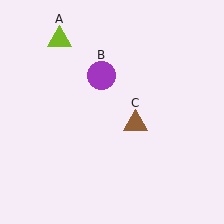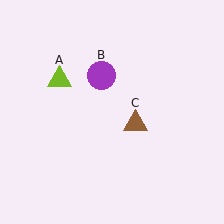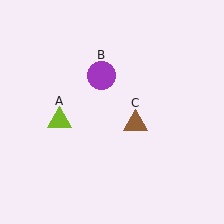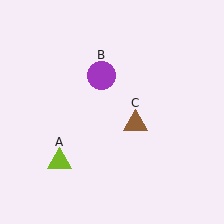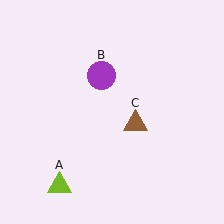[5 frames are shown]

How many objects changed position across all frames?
1 object changed position: lime triangle (object A).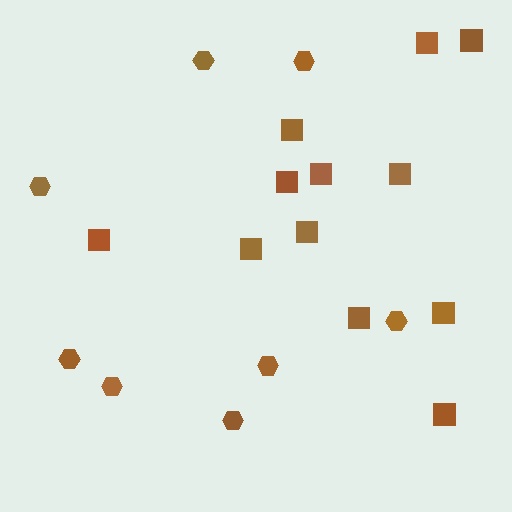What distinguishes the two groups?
There are 2 groups: one group of hexagons (8) and one group of squares (12).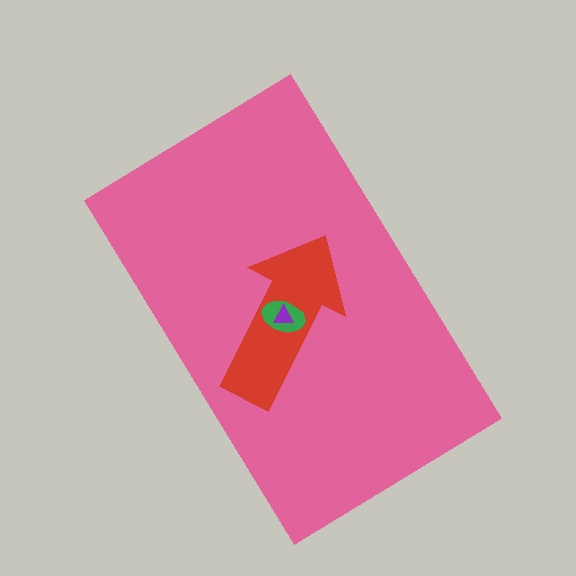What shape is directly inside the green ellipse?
The purple triangle.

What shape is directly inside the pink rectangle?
The red arrow.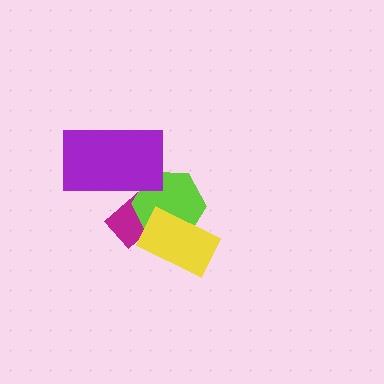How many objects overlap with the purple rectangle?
2 objects overlap with the purple rectangle.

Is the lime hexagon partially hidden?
Yes, it is partially covered by another shape.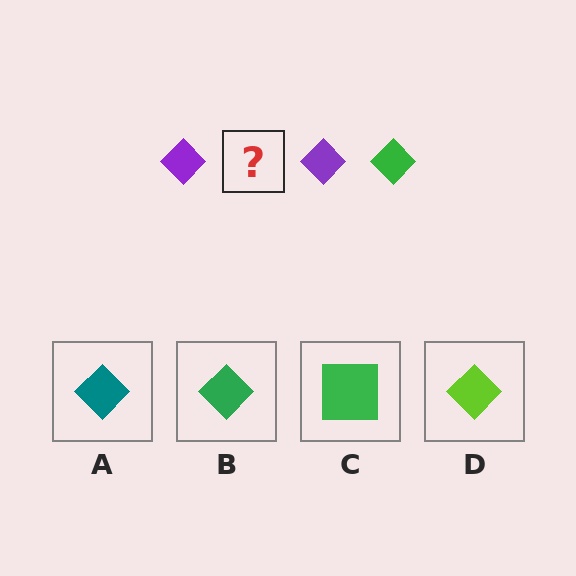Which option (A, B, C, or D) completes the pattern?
B.